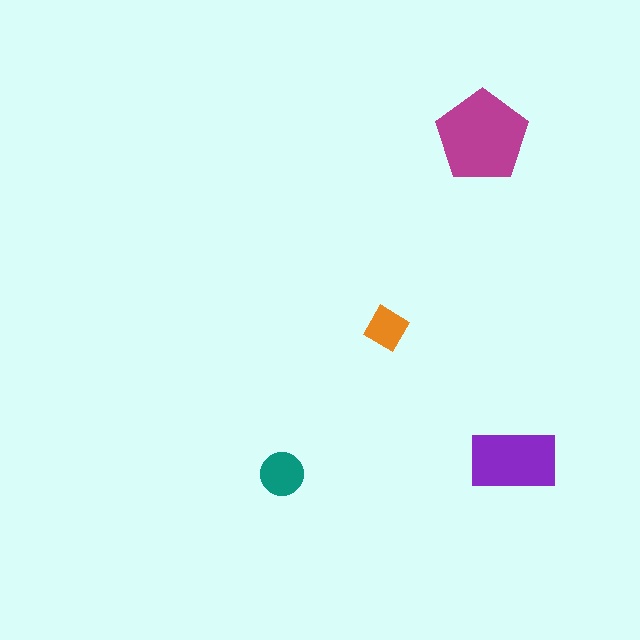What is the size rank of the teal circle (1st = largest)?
3rd.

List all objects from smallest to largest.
The orange diamond, the teal circle, the purple rectangle, the magenta pentagon.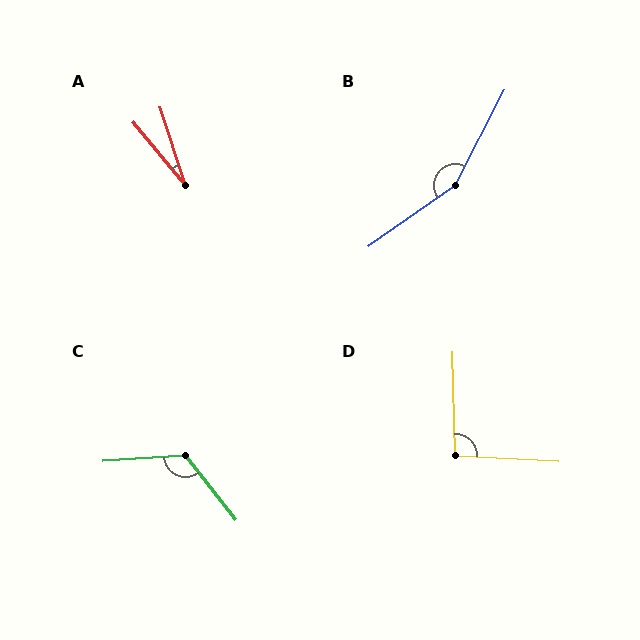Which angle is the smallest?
A, at approximately 22 degrees.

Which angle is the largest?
B, at approximately 153 degrees.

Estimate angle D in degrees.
Approximately 95 degrees.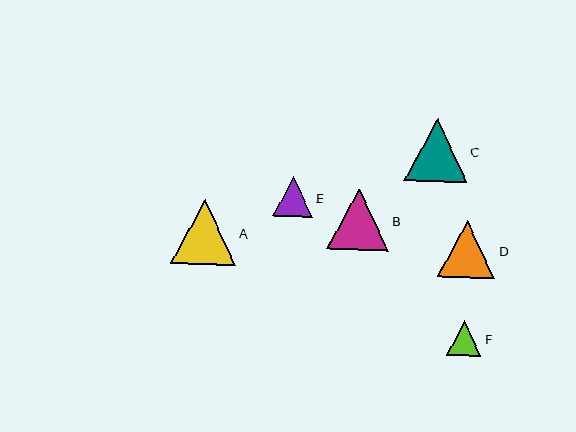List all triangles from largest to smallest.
From largest to smallest: A, C, B, D, E, F.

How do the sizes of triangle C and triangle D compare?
Triangle C and triangle D are approximately the same size.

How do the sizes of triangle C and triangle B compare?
Triangle C and triangle B are approximately the same size.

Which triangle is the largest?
Triangle A is the largest with a size of approximately 65 pixels.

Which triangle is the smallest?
Triangle F is the smallest with a size of approximately 34 pixels.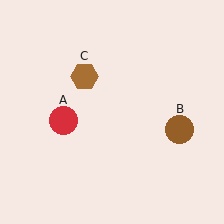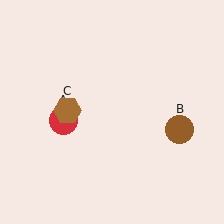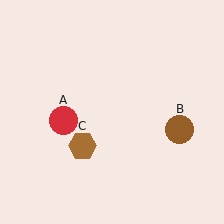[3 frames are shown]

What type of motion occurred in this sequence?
The brown hexagon (object C) rotated counterclockwise around the center of the scene.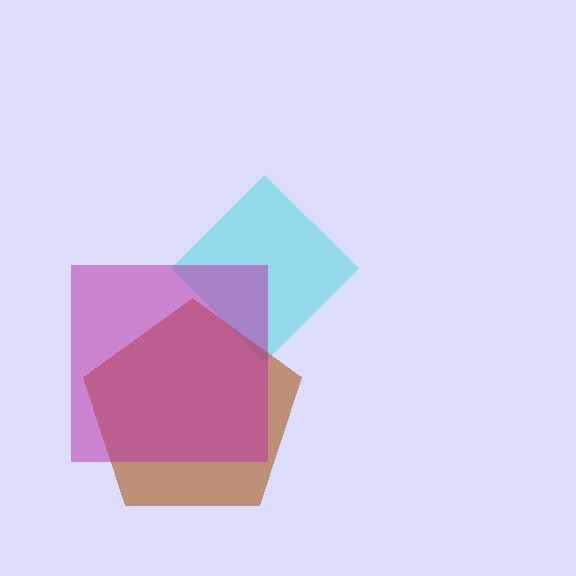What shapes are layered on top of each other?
The layered shapes are: a cyan diamond, a brown pentagon, a magenta square.